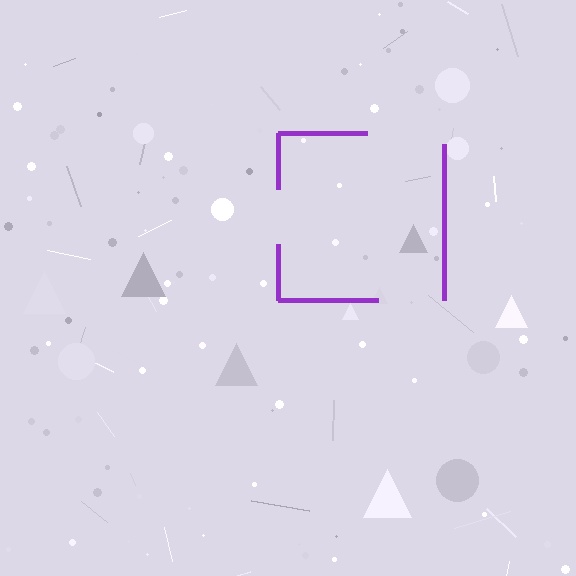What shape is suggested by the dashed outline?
The dashed outline suggests a square.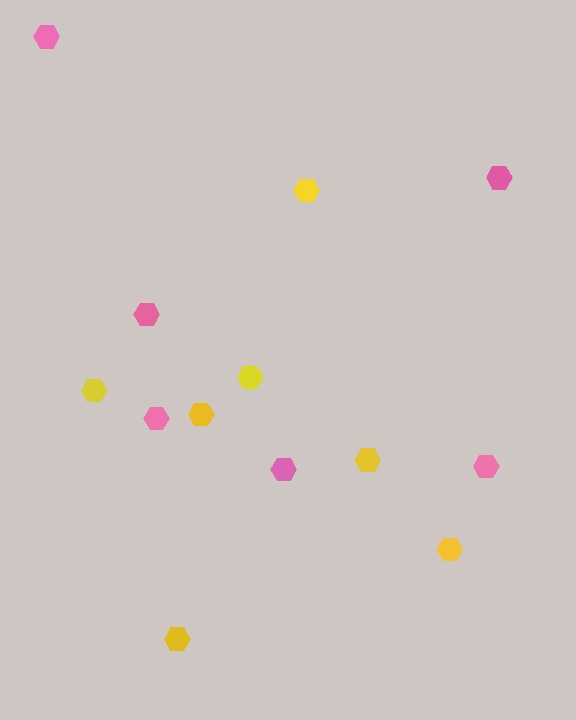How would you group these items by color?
There are 2 groups: one group of yellow hexagons (7) and one group of pink hexagons (6).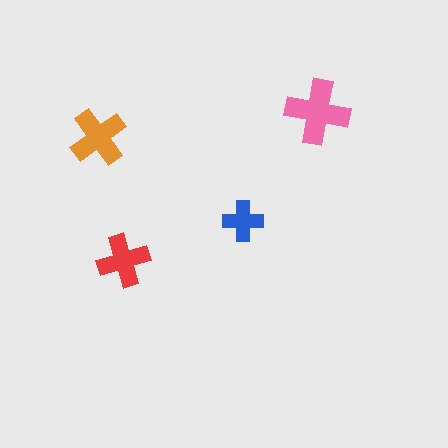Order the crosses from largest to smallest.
the pink one, the orange one, the red one, the blue one.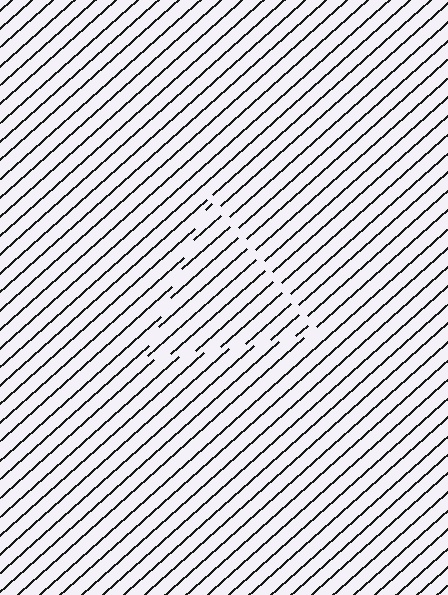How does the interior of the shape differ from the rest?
The interior of the shape contains the same grating, shifted by half a period — the contour is defined by the phase discontinuity where line-ends from the inner and outer gratings abut.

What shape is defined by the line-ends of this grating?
An illusory triangle. The interior of the shape contains the same grating, shifted by half a period — the contour is defined by the phase discontinuity where line-ends from the inner and outer gratings abut.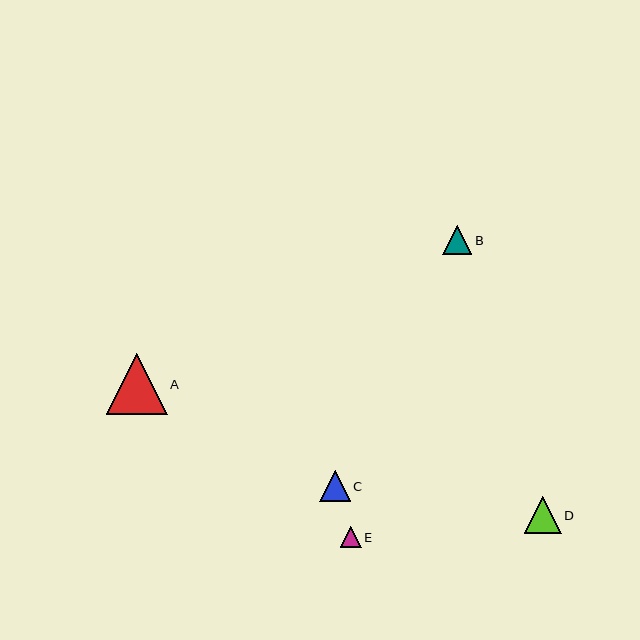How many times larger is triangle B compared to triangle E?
Triangle B is approximately 1.4 times the size of triangle E.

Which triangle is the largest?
Triangle A is the largest with a size of approximately 61 pixels.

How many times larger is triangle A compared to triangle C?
Triangle A is approximately 2.0 times the size of triangle C.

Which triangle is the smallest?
Triangle E is the smallest with a size of approximately 21 pixels.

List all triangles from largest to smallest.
From largest to smallest: A, D, C, B, E.